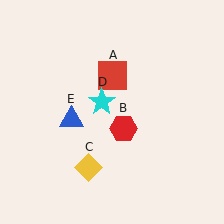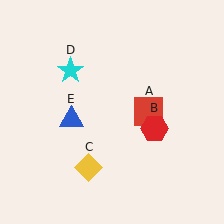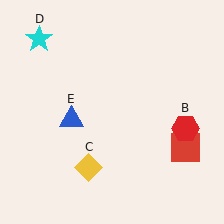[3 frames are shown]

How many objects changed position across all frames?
3 objects changed position: red square (object A), red hexagon (object B), cyan star (object D).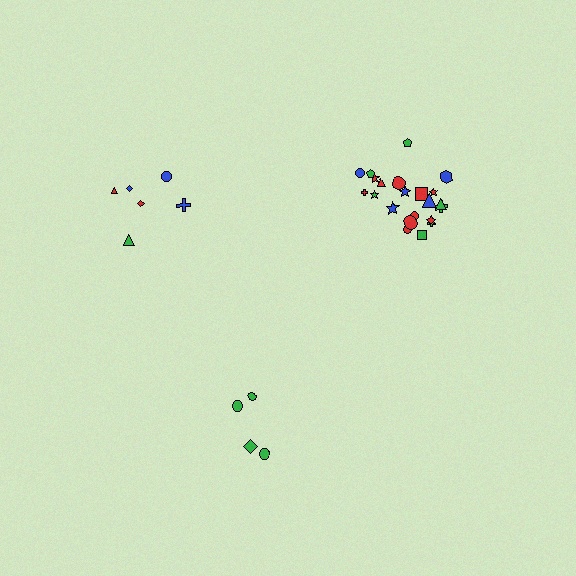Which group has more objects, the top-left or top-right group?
The top-right group.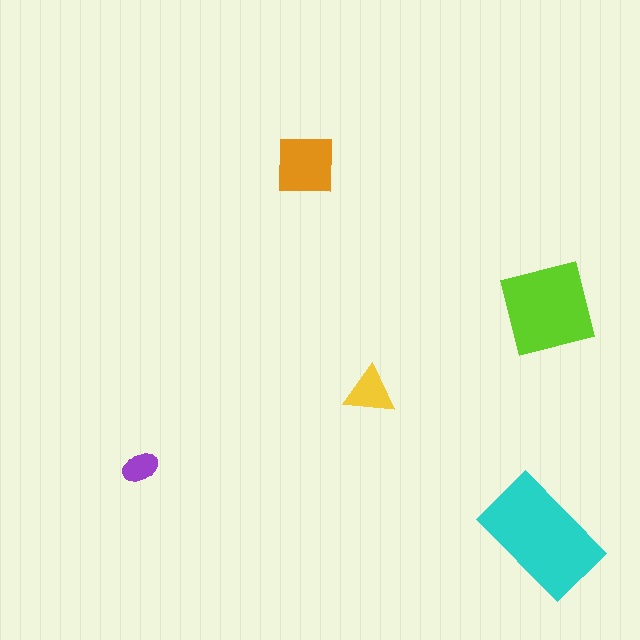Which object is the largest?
The cyan rectangle.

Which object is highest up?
The orange square is topmost.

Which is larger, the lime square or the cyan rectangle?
The cyan rectangle.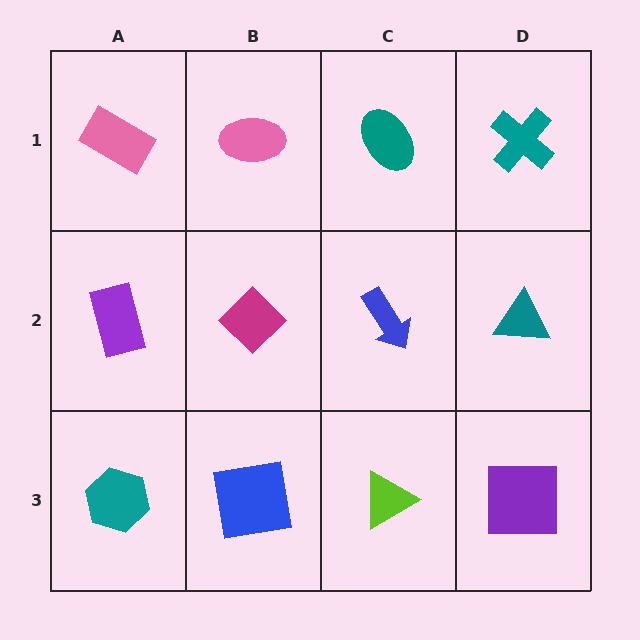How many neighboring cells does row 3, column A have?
2.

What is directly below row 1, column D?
A teal triangle.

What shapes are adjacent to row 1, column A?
A purple rectangle (row 2, column A), a pink ellipse (row 1, column B).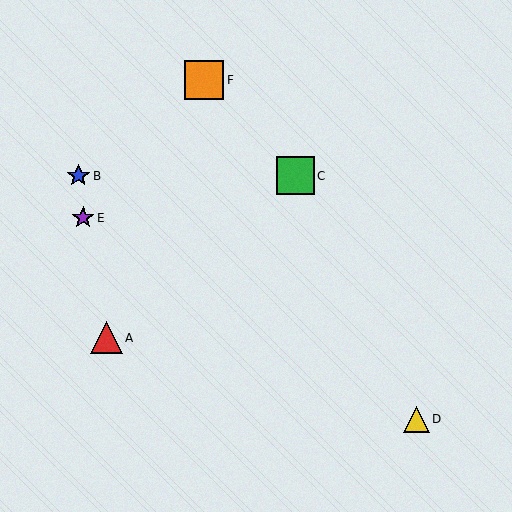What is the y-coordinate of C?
Object C is at y≈176.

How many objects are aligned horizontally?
2 objects (B, C) are aligned horizontally.